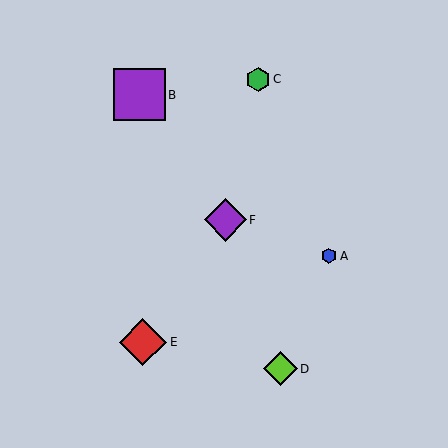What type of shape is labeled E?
Shape E is a red diamond.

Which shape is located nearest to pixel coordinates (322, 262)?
The blue hexagon (labeled A) at (329, 256) is nearest to that location.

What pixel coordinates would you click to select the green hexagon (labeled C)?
Click at (258, 79) to select the green hexagon C.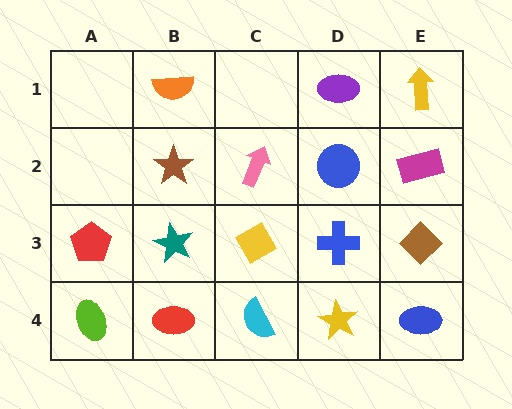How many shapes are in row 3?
5 shapes.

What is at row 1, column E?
A yellow arrow.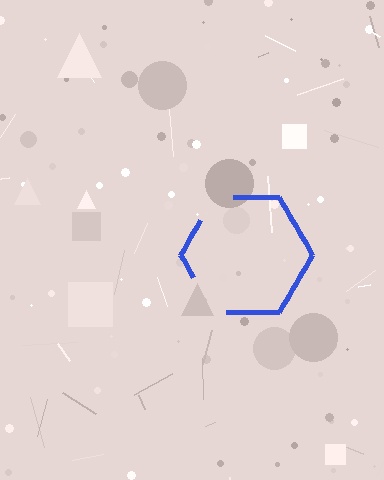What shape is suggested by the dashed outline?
The dashed outline suggests a hexagon.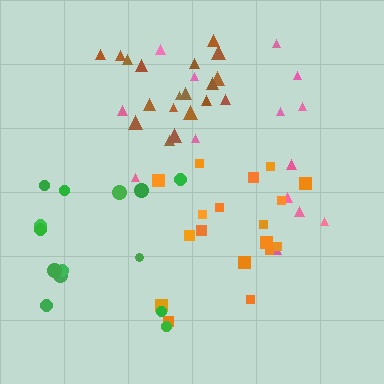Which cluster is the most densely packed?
Brown.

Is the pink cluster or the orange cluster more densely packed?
Orange.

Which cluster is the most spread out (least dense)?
Green.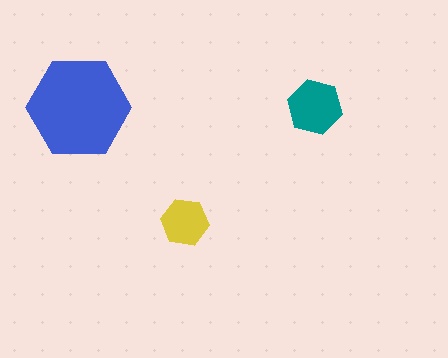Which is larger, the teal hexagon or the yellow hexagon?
The teal one.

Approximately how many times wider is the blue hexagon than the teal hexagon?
About 2 times wider.